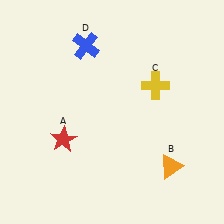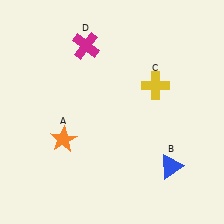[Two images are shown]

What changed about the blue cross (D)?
In Image 1, D is blue. In Image 2, it changed to magenta.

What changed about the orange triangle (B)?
In Image 1, B is orange. In Image 2, it changed to blue.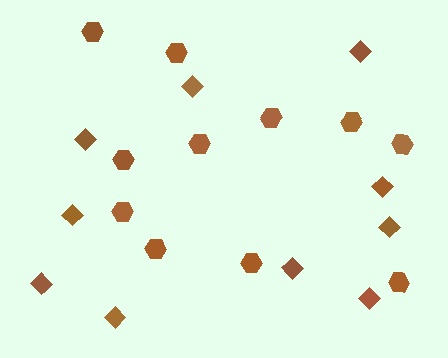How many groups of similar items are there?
There are 2 groups: one group of hexagons (11) and one group of diamonds (10).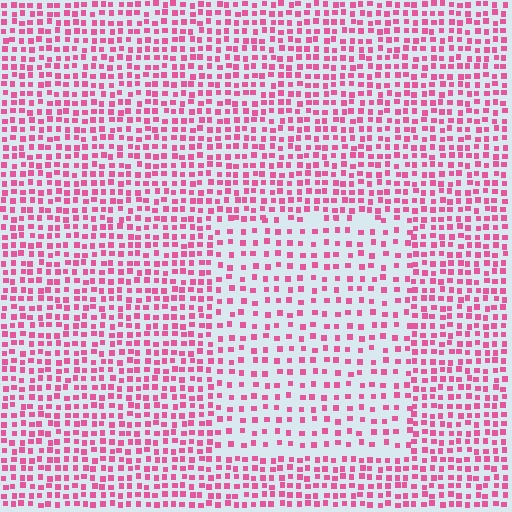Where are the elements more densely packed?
The elements are more densely packed outside the rectangle boundary.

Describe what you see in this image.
The image contains small pink elements arranged at two different densities. A rectangle-shaped region is visible where the elements are less densely packed than the surrounding area.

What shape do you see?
I see a rectangle.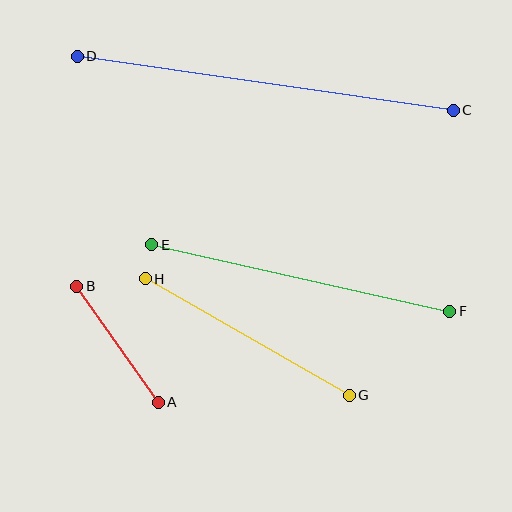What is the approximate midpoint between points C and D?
The midpoint is at approximately (265, 83) pixels.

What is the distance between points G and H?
The distance is approximately 235 pixels.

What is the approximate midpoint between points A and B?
The midpoint is at approximately (118, 344) pixels.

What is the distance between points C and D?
The distance is approximately 380 pixels.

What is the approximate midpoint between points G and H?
The midpoint is at approximately (247, 337) pixels.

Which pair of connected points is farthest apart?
Points C and D are farthest apart.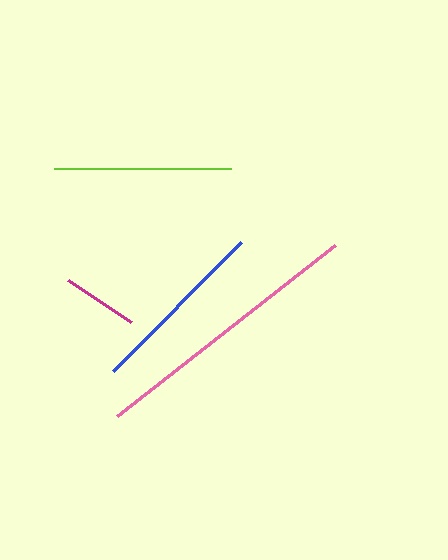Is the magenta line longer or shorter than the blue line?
The blue line is longer than the magenta line.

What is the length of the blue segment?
The blue segment is approximately 182 pixels long.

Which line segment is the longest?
The pink line is the longest at approximately 277 pixels.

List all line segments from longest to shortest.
From longest to shortest: pink, blue, lime, magenta.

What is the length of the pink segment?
The pink segment is approximately 277 pixels long.